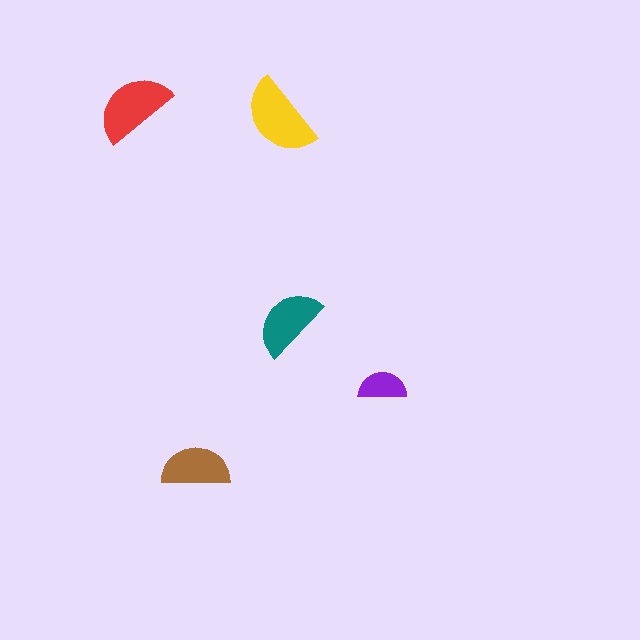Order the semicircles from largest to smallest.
the yellow one, the red one, the teal one, the brown one, the purple one.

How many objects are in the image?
There are 5 objects in the image.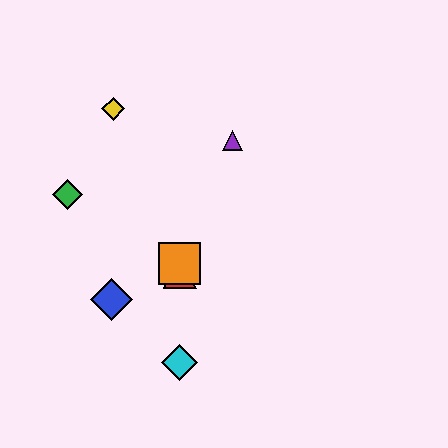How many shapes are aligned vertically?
3 shapes (the red triangle, the orange square, the cyan diamond) are aligned vertically.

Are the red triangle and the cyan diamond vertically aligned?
Yes, both are at x≈180.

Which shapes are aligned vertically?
The red triangle, the orange square, the cyan diamond are aligned vertically.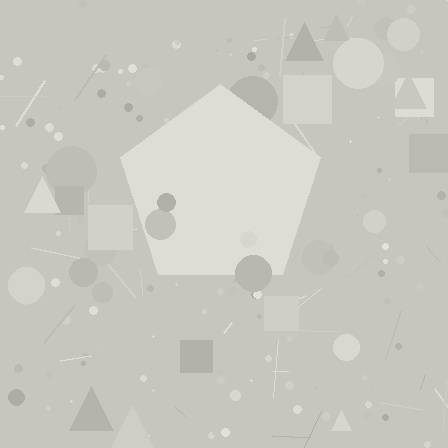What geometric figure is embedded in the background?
A pentagon is embedded in the background.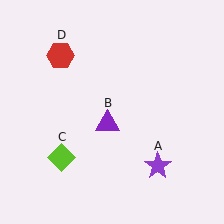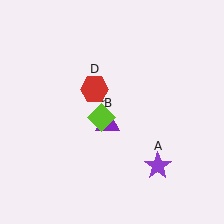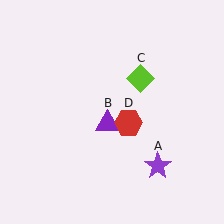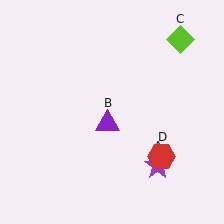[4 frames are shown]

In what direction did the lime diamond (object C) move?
The lime diamond (object C) moved up and to the right.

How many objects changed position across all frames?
2 objects changed position: lime diamond (object C), red hexagon (object D).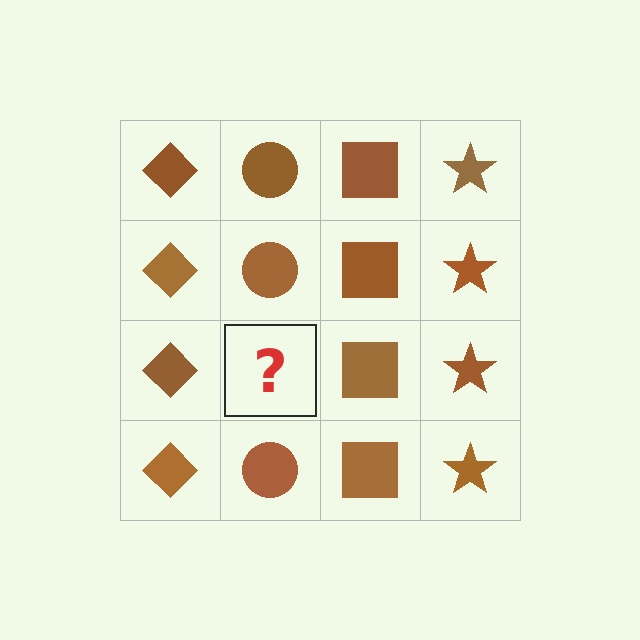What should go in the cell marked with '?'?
The missing cell should contain a brown circle.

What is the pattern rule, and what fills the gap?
The rule is that each column has a consistent shape. The gap should be filled with a brown circle.